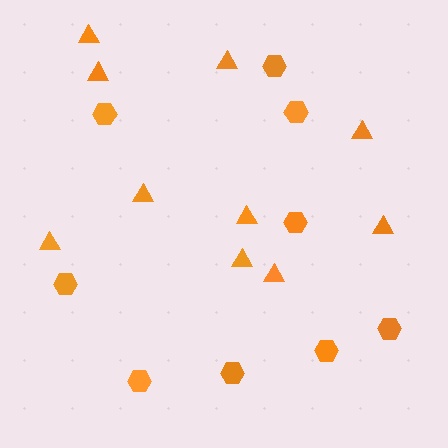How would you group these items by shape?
There are 2 groups: one group of hexagons (9) and one group of triangles (10).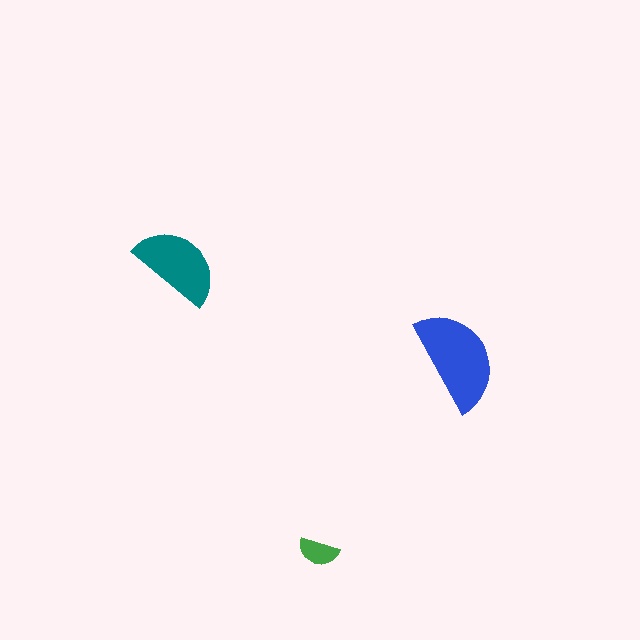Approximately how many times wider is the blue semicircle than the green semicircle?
About 2.5 times wider.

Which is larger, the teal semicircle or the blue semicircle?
The blue one.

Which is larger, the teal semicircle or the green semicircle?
The teal one.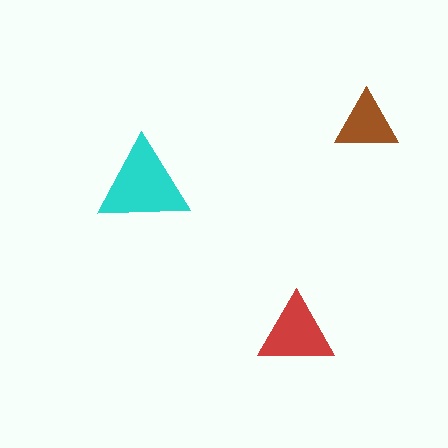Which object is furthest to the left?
The cyan triangle is leftmost.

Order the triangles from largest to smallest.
the cyan one, the red one, the brown one.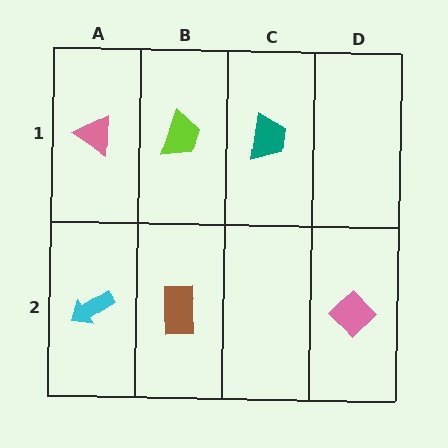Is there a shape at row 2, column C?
No, that cell is empty.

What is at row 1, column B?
A lime trapezoid.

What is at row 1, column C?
A teal trapezoid.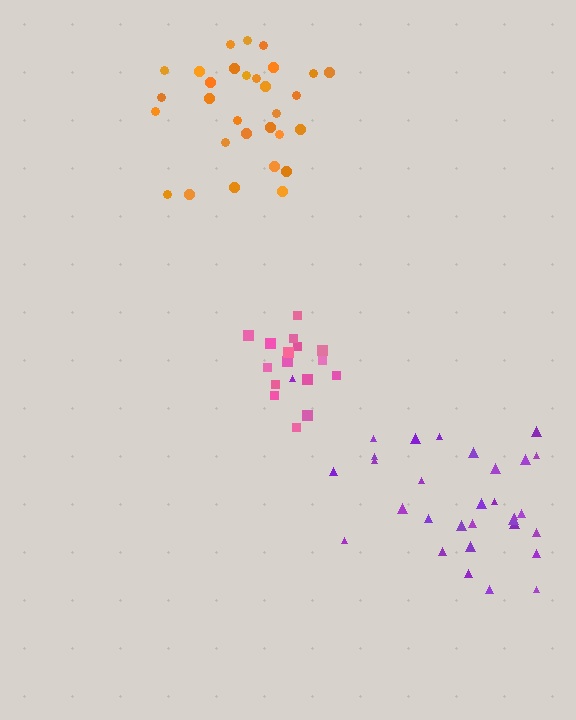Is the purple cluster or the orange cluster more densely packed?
Orange.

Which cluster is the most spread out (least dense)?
Purple.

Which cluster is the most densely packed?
Pink.